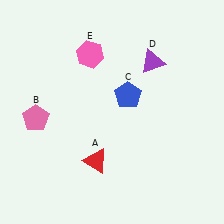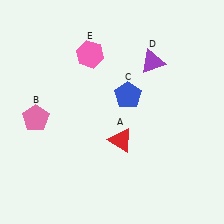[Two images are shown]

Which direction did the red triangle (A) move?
The red triangle (A) moved right.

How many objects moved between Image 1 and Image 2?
1 object moved between the two images.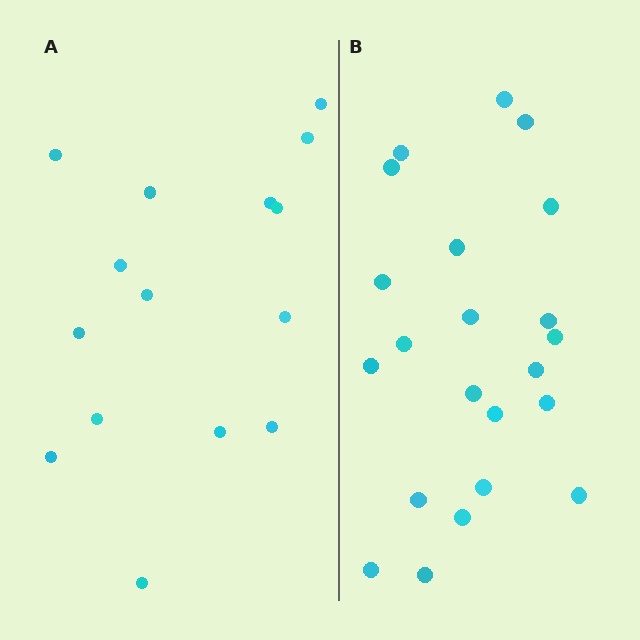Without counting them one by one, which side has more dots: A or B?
Region B (the right region) has more dots.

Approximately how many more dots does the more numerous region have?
Region B has roughly 8 or so more dots than region A.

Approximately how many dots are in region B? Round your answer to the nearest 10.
About 20 dots. (The exact count is 22, which rounds to 20.)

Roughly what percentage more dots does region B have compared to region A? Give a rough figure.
About 45% more.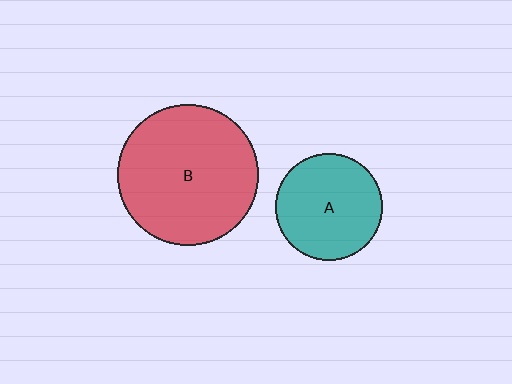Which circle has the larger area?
Circle B (red).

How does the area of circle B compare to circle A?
Approximately 1.7 times.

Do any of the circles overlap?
No, none of the circles overlap.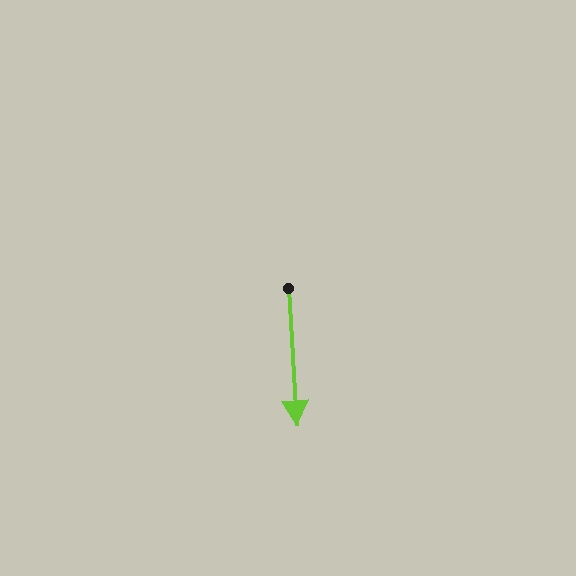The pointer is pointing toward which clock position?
Roughly 6 o'clock.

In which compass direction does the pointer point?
South.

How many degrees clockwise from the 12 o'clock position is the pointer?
Approximately 177 degrees.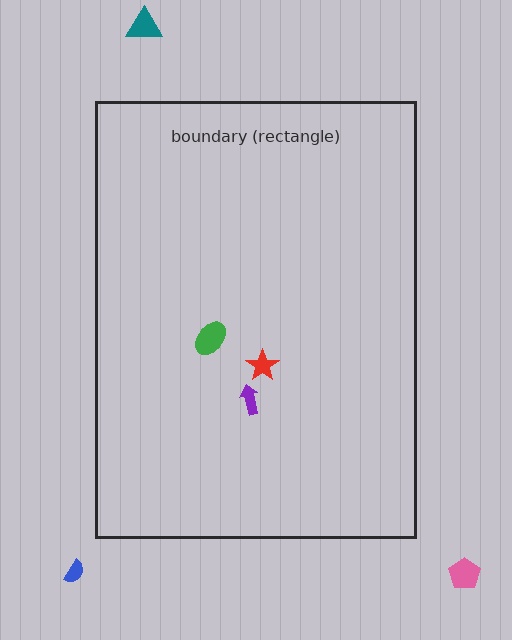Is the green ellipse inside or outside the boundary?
Inside.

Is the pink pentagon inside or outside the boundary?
Outside.